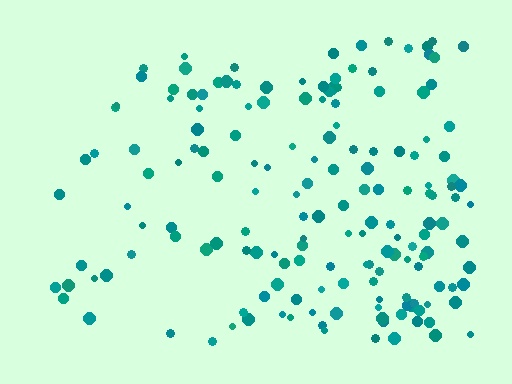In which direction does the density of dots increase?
From left to right, with the right side densest.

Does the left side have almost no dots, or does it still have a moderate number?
Still a moderate number, just noticeably fewer than the right.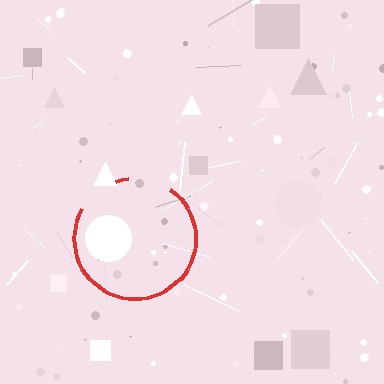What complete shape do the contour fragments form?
The contour fragments form a circle.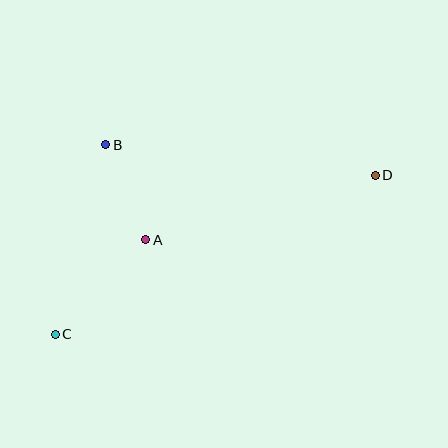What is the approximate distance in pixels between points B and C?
The distance between B and C is approximately 196 pixels.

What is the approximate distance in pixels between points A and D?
The distance between A and D is approximately 238 pixels.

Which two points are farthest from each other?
Points C and D are farthest from each other.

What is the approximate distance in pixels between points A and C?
The distance between A and C is approximately 131 pixels.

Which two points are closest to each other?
Points A and B are closest to each other.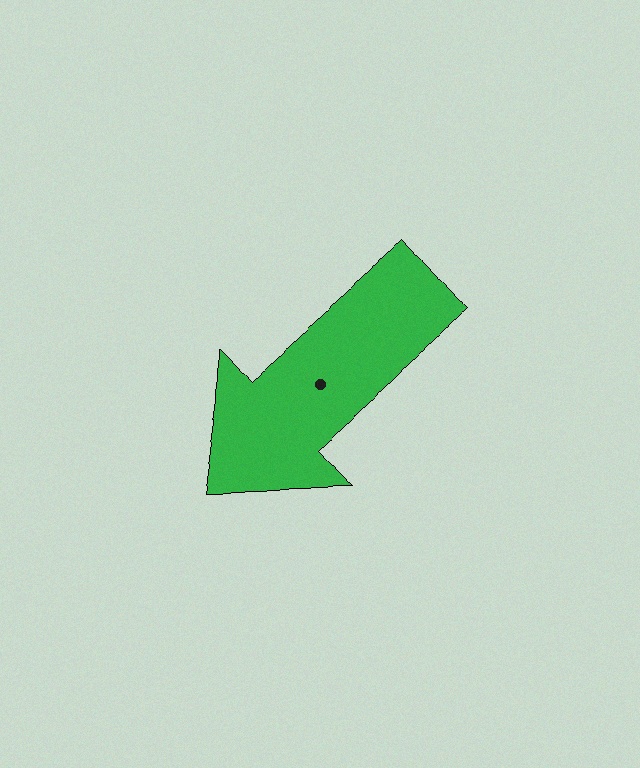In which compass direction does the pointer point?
Southwest.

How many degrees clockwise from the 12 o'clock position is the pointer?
Approximately 228 degrees.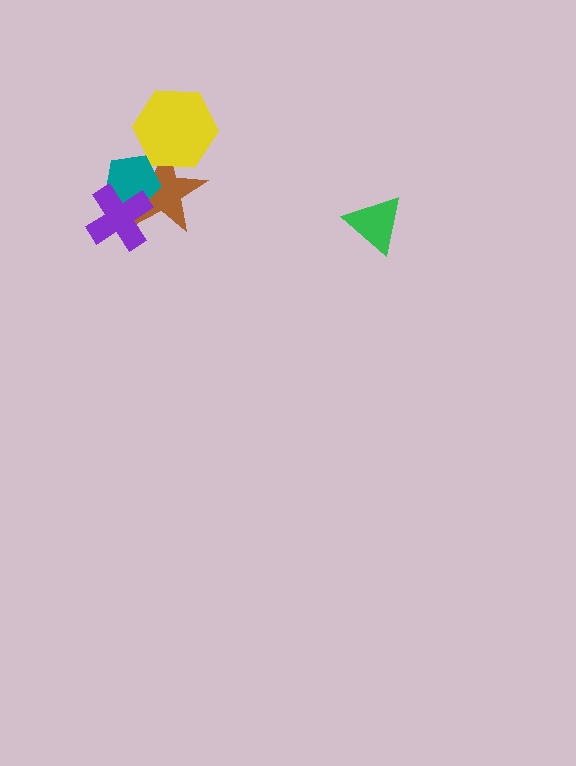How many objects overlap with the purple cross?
2 objects overlap with the purple cross.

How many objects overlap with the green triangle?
0 objects overlap with the green triangle.